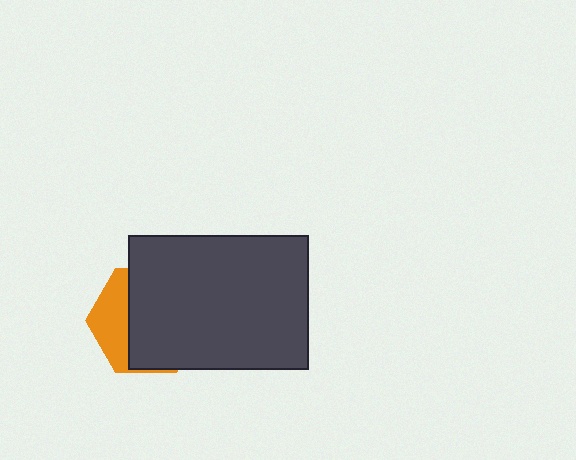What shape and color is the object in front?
The object in front is a dark gray rectangle.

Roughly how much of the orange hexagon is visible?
A small part of it is visible (roughly 32%).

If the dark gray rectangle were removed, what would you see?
You would see the complete orange hexagon.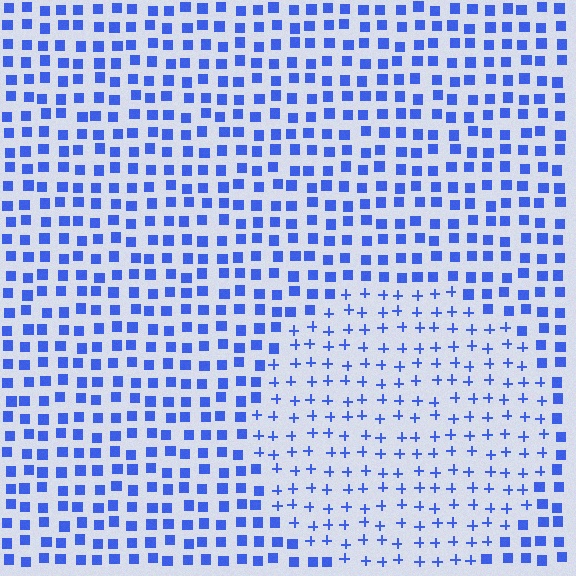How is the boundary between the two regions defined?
The boundary is defined by a change in element shape: plus signs inside vs. squares outside. All elements share the same color and spacing.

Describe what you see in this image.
The image is filled with small blue elements arranged in a uniform grid. A circle-shaped region contains plus signs, while the surrounding area contains squares. The boundary is defined purely by the change in element shape.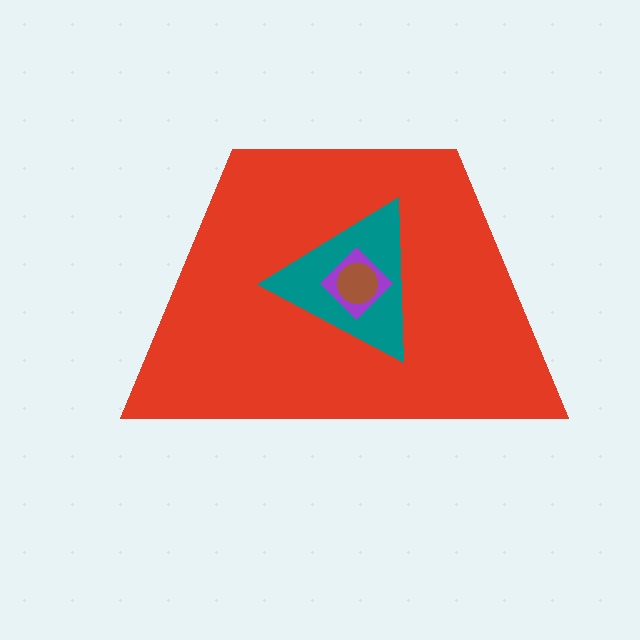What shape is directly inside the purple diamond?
The brown circle.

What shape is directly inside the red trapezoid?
The teal triangle.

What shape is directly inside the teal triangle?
The purple diamond.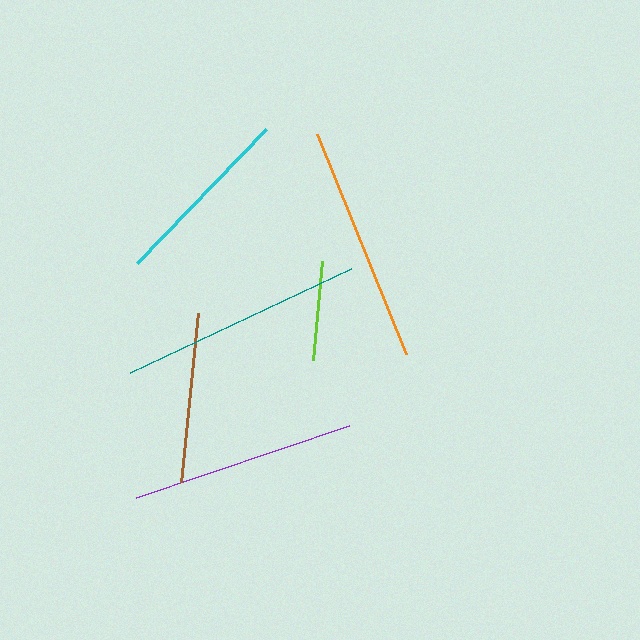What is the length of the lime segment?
The lime segment is approximately 99 pixels long.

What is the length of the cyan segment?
The cyan segment is approximately 187 pixels long.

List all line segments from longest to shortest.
From longest to shortest: teal, orange, purple, cyan, brown, lime.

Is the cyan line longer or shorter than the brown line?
The cyan line is longer than the brown line.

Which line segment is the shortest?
The lime line is the shortest at approximately 99 pixels.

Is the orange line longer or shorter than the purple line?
The orange line is longer than the purple line.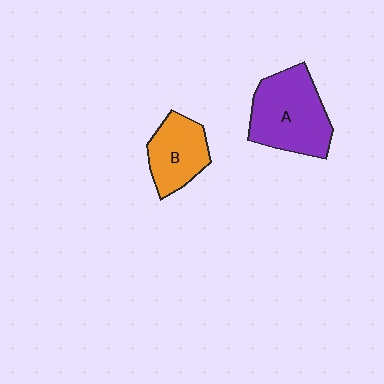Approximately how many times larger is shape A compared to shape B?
Approximately 1.5 times.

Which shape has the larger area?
Shape A (purple).